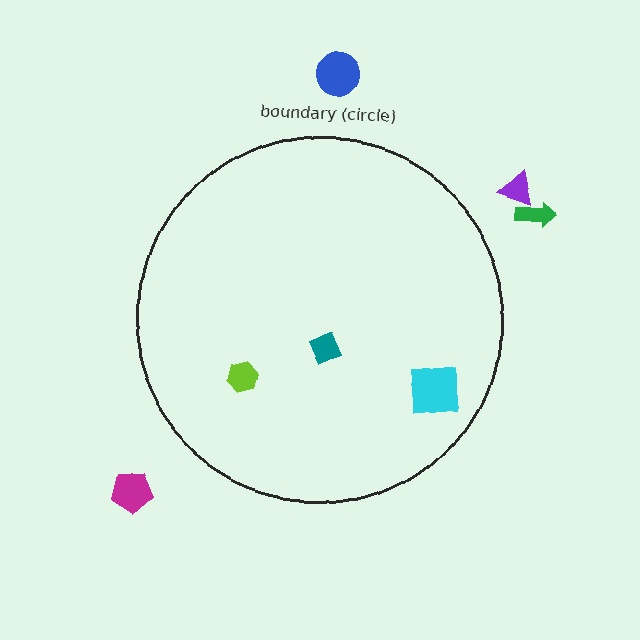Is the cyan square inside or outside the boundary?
Inside.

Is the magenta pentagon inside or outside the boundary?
Outside.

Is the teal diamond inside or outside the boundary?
Inside.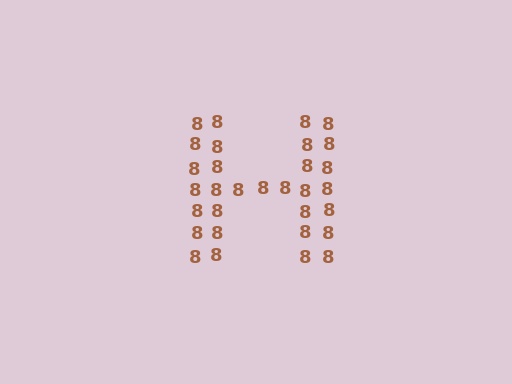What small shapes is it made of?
It is made of small digit 8's.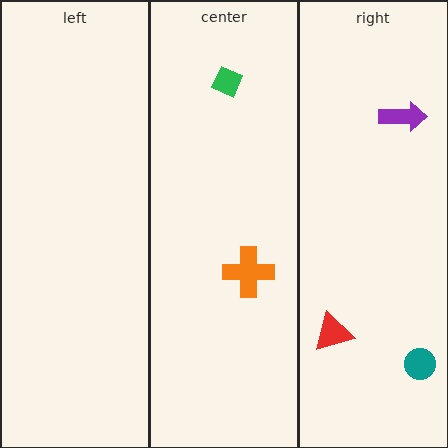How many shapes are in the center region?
2.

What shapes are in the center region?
The green diamond, the orange cross.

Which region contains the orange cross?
The center region.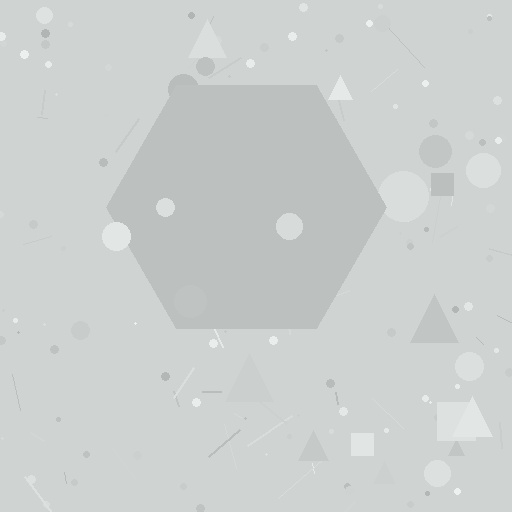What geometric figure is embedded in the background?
A hexagon is embedded in the background.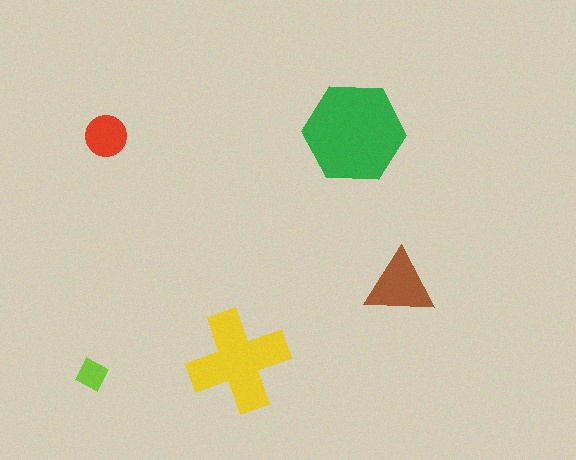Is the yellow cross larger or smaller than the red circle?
Larger.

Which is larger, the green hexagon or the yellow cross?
The green hexagon.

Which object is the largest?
The green hexagon.